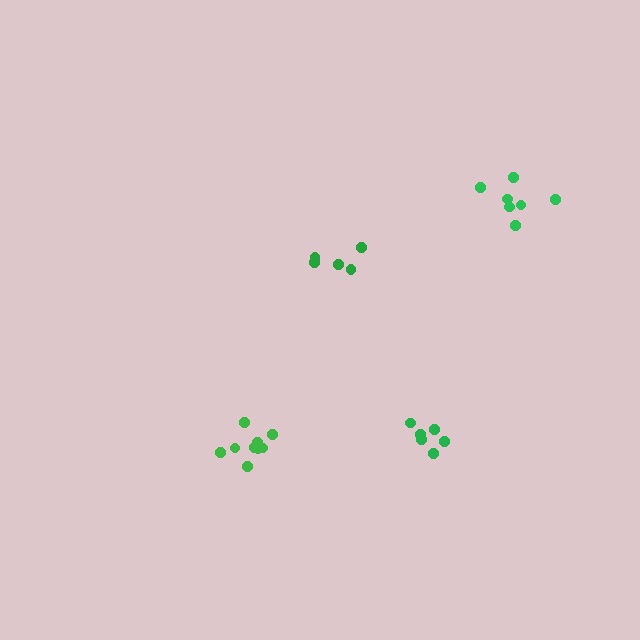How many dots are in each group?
Group 1: 9 dots, Group 2: 5 dots, Group 3: 6 dots, Group 4: 7 dots (27 total).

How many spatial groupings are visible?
There are 4 spatial groupings.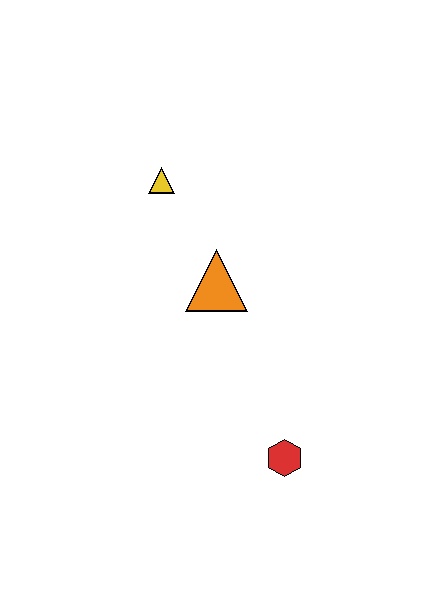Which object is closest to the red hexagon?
The orange triangle is closest to the red hexagon.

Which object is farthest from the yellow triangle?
The red hexagon is farthest from the yellow triangle.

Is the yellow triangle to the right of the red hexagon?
No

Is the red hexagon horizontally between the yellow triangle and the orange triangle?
No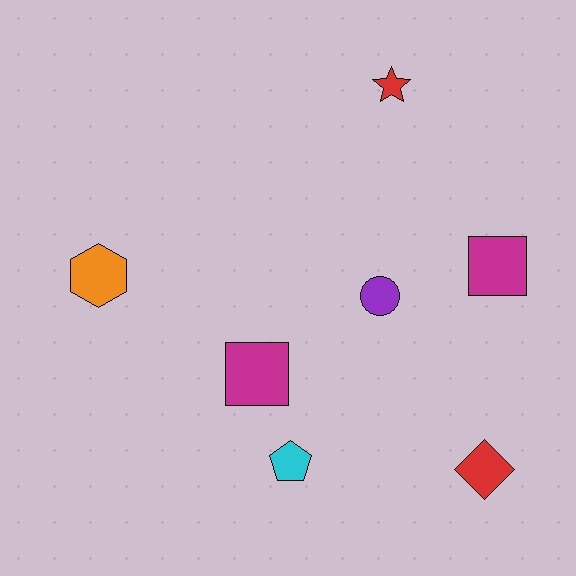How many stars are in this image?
There is 1 star.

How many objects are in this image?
There are 7 objects.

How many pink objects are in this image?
There are no pink objects.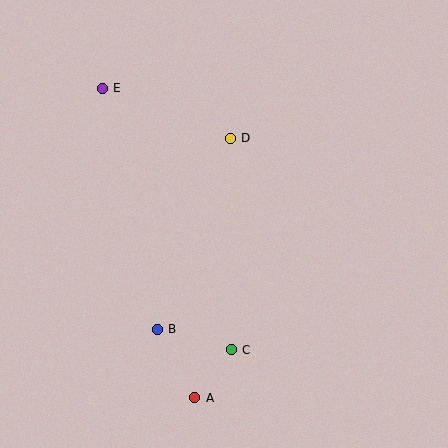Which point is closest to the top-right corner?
Point D is closest to the top-right corner.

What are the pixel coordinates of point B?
Point B is at (157, 329).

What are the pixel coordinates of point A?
Point A is at (195, 398).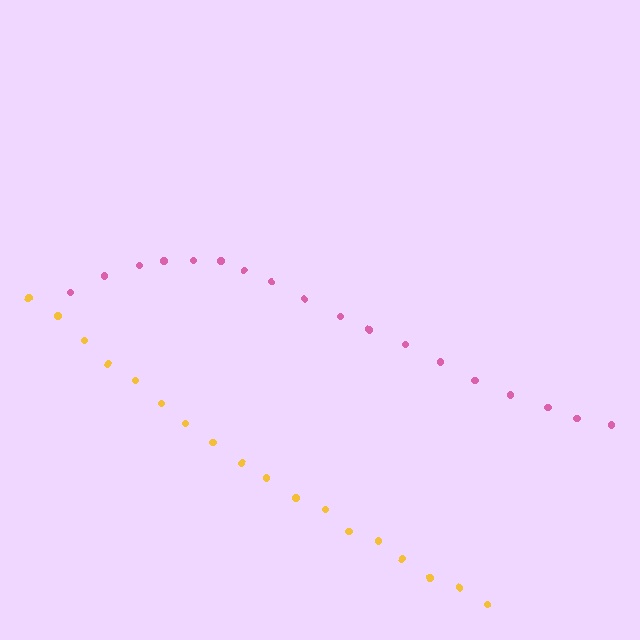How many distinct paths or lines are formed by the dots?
There are 2 distinct paths.